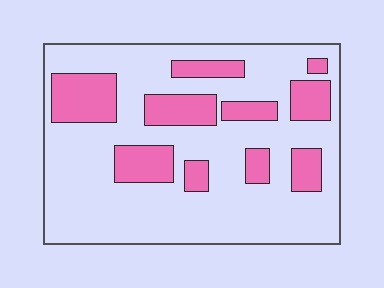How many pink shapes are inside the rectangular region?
10.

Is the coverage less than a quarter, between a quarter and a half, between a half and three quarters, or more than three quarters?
Between a quarter and a half.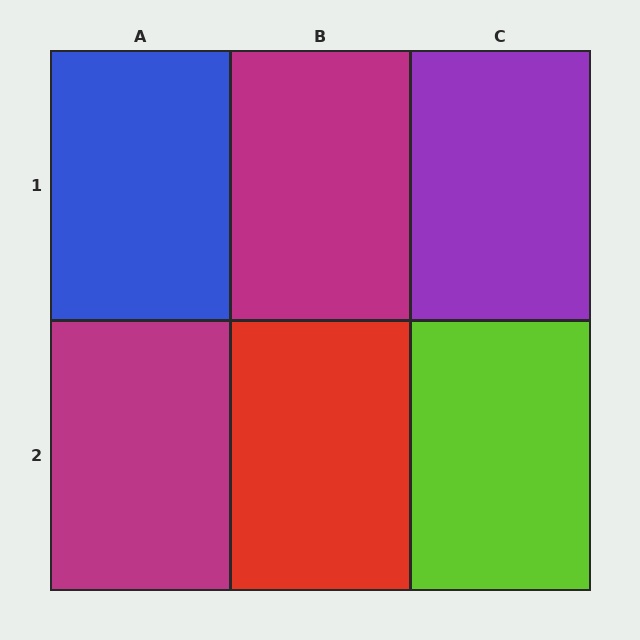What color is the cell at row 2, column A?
Magenta.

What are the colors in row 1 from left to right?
Blue, magenta, purple.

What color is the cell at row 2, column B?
Red.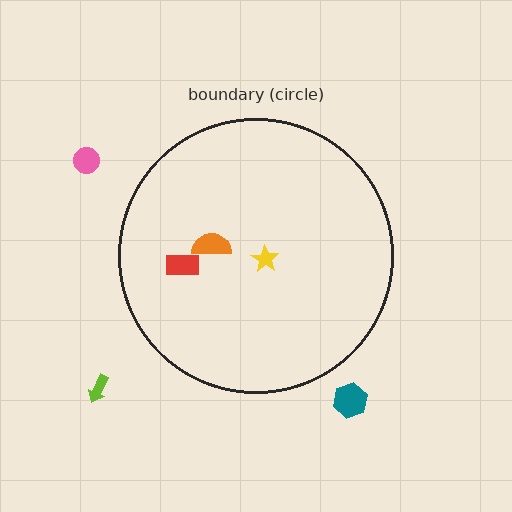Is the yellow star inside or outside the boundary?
Inside.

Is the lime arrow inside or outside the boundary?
Outside.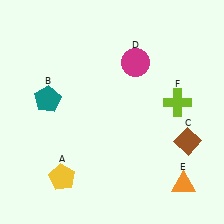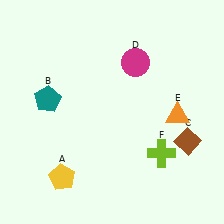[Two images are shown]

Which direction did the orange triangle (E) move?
The orange triangle (E) moved up.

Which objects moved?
The objects that moved are: the orange triangle (E), the lime cross (F).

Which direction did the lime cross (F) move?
The lime cross (F) moved down.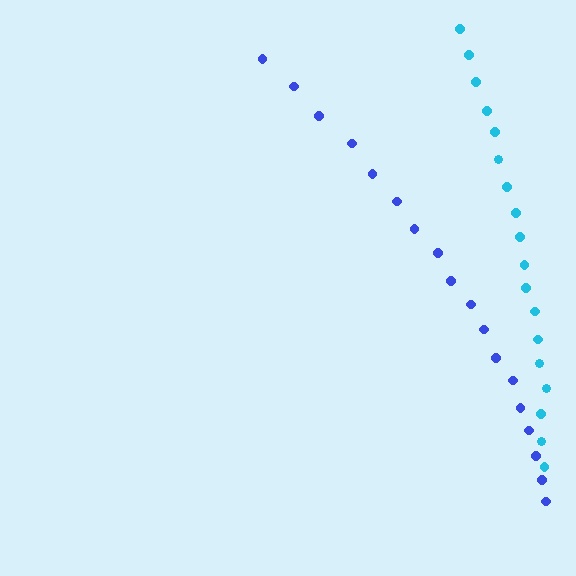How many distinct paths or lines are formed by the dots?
There are 2 distinct paths.